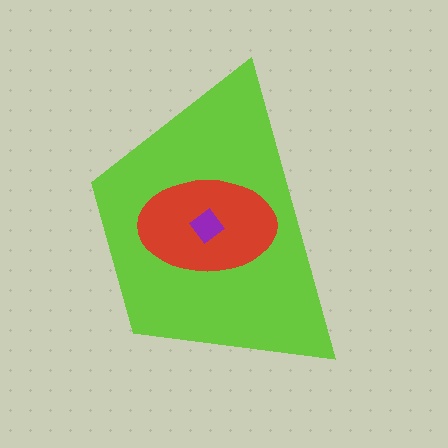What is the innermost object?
The purple diamond.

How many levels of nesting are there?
3.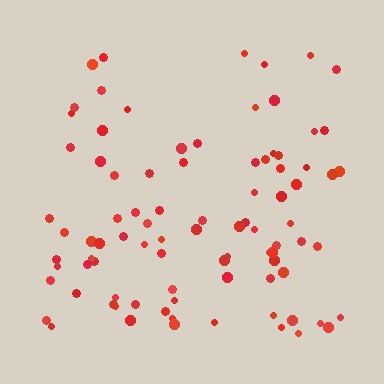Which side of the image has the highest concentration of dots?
The bottom.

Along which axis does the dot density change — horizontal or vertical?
Vertical.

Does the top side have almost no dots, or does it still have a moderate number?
Still a moderate number, just noticeably fewer than the bottom.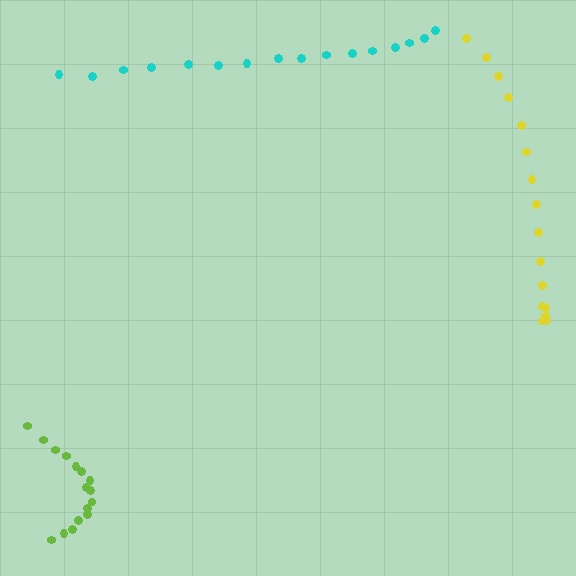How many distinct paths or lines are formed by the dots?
There are 3 distinct paths.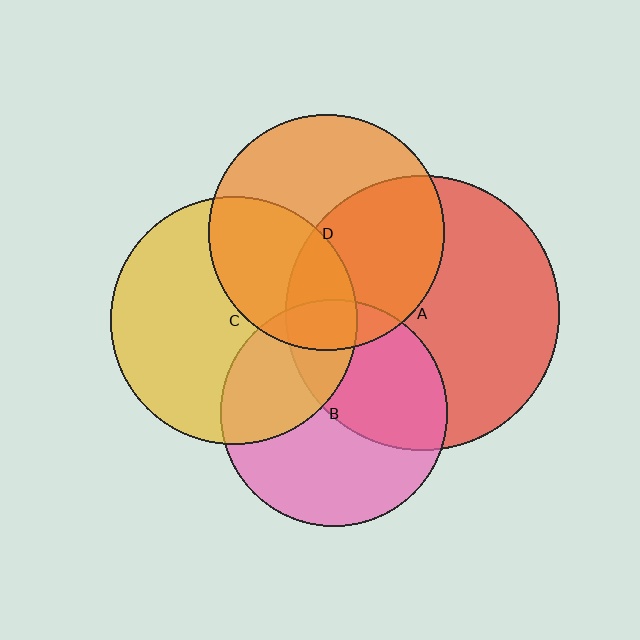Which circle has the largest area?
Circle A (red).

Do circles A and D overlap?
Yes.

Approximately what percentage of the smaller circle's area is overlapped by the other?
Approximately 45%.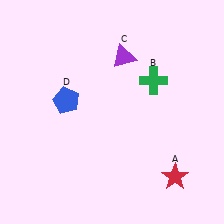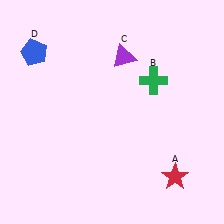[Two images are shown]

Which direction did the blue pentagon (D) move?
The blue pentagon (D) moved up.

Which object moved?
The blue pentagon (D) moved up.